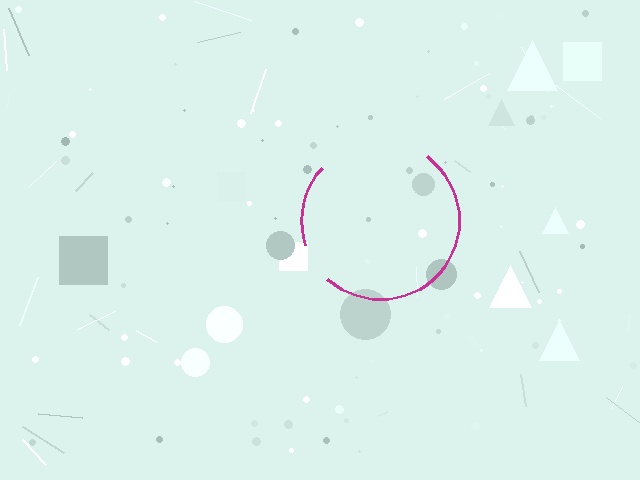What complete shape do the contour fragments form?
The contour fragments form a circle.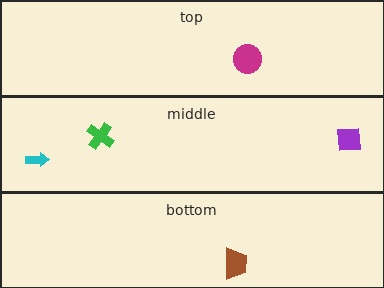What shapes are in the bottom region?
The brown trapezoid.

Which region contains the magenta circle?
The top region.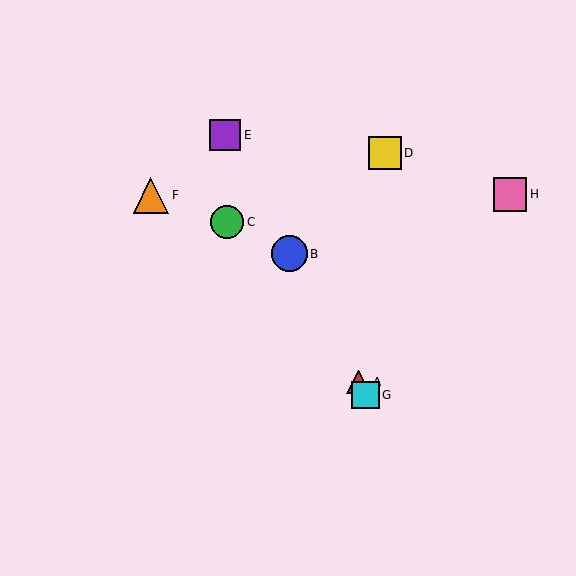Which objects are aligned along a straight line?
Objects A, B, E, G are aligned along a straight line.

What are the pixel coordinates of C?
Object C is at (227, 222).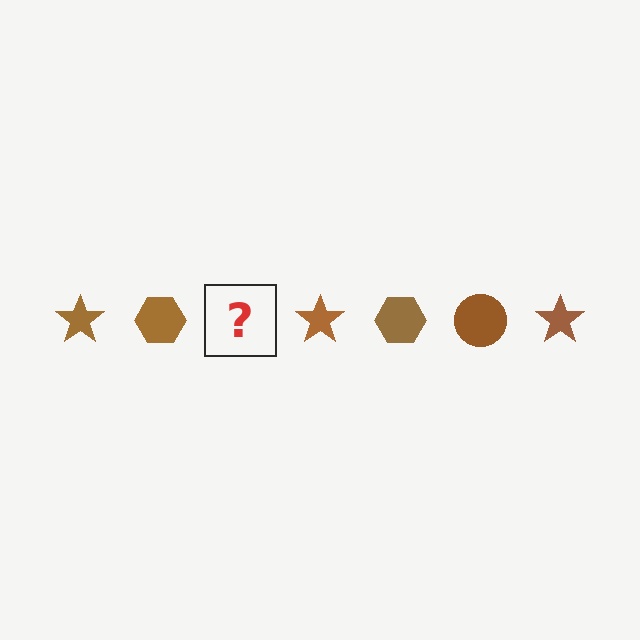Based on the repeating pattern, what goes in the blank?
The blank should be a brown circle.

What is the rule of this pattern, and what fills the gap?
The rule is that the pattern cycles through star, hexagon, circle shapes in brown. The gap should be filled with a brown circle.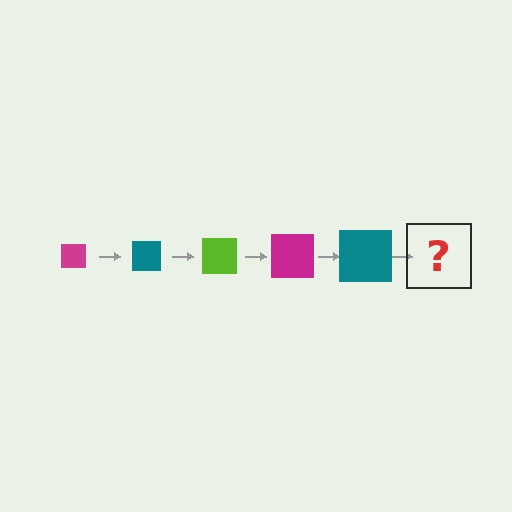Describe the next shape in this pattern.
It should be a lime square, larger than the previous one.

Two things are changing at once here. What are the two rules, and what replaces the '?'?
The two rules are that the square grows larger each step and the color cycles through magenta, teal, and lime. The '?' should be a lime square, larger than the previous one.